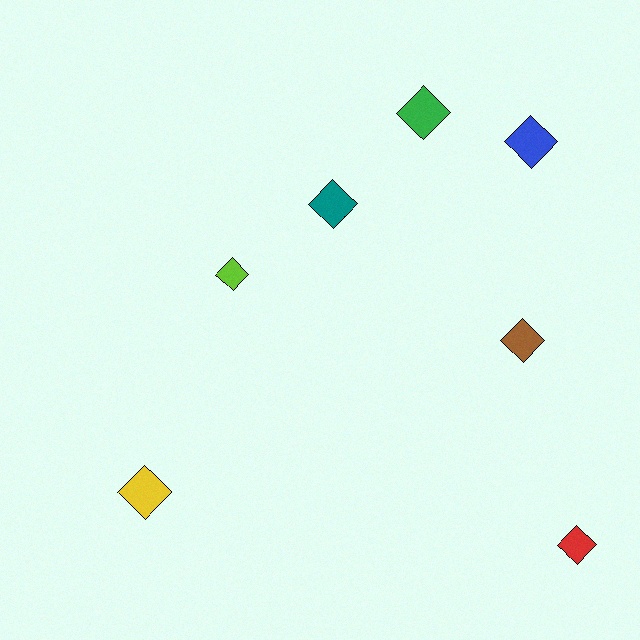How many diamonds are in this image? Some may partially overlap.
There are 7 diamonds.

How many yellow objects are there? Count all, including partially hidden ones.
There is 1 yellow object.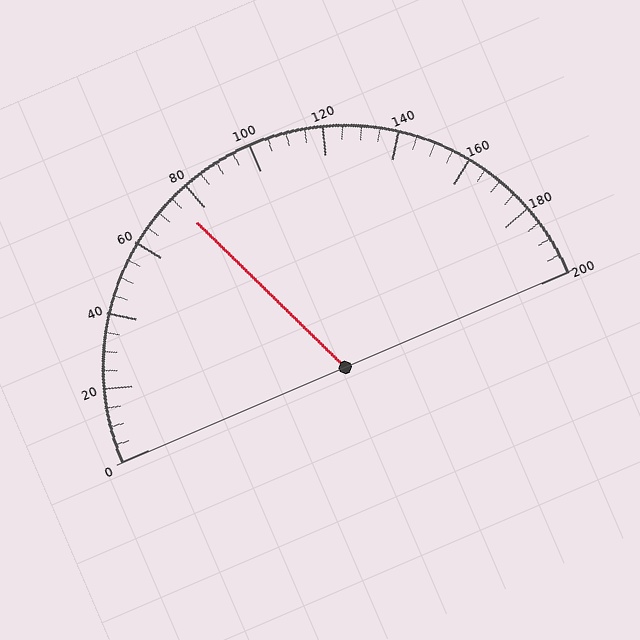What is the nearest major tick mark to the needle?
The nearest major tick mark is 80.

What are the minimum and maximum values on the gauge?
The gauge ranges from 0 to 200.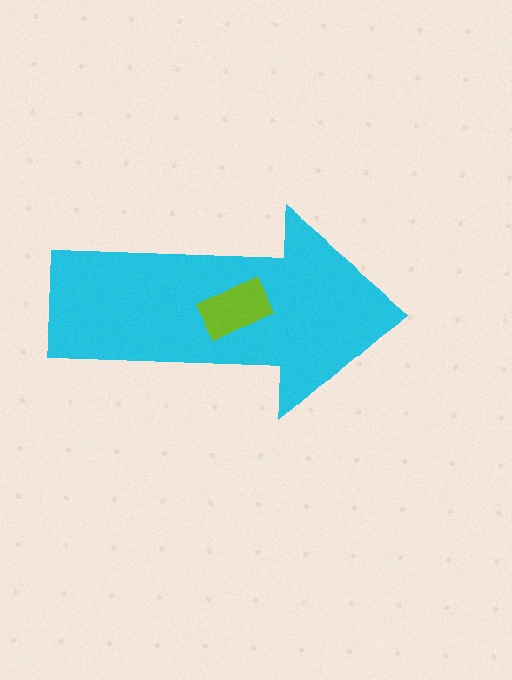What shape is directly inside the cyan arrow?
The lime rectangle.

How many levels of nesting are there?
2.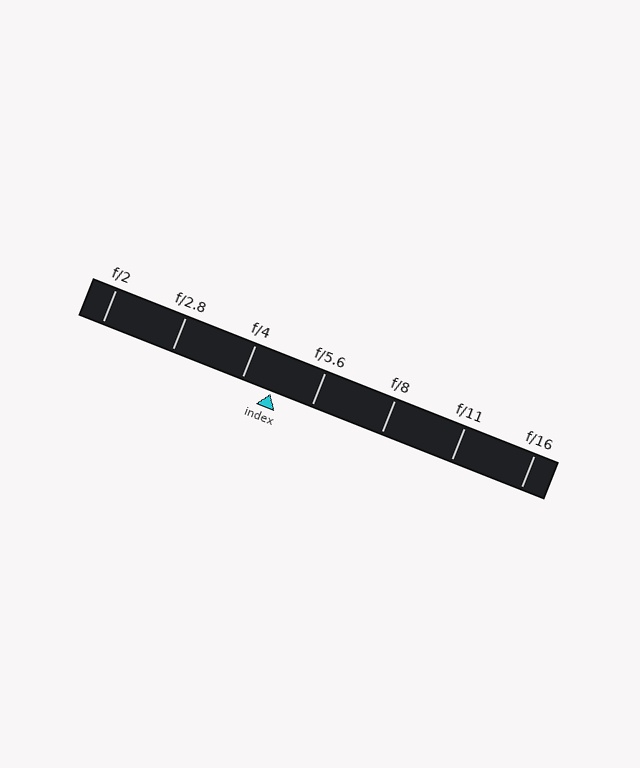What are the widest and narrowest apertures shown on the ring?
The widest aperture shown is f/2 and the narrowest is f/16.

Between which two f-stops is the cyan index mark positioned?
The index mark is between f/4 and f/5.6.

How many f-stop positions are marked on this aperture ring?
There are 7 f-stop positions marked.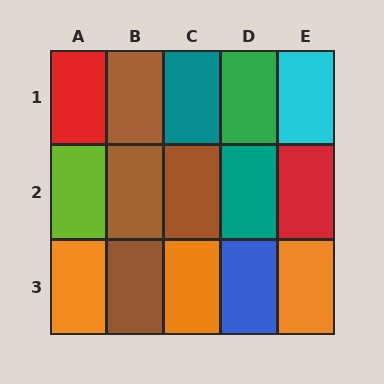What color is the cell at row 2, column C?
Brown.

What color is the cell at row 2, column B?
Brown.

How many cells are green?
1 cell is green.